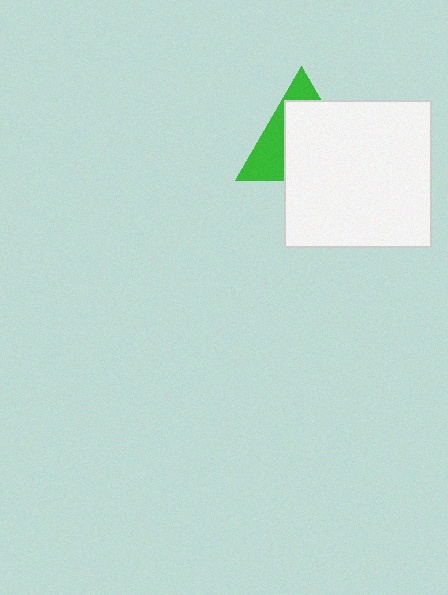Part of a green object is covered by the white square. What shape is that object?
It is a triangle.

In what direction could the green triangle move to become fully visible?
The green triangle could move toward the upper-left. That would shift it out from behind the white square entirely.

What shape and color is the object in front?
The object in front is a white square.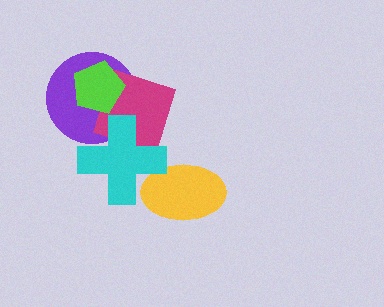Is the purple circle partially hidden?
Yes, it is partially covered by another shape.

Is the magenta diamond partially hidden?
Yes, it is partially covered by another shape.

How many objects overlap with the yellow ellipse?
1 object overlaps with the yellow ellipse.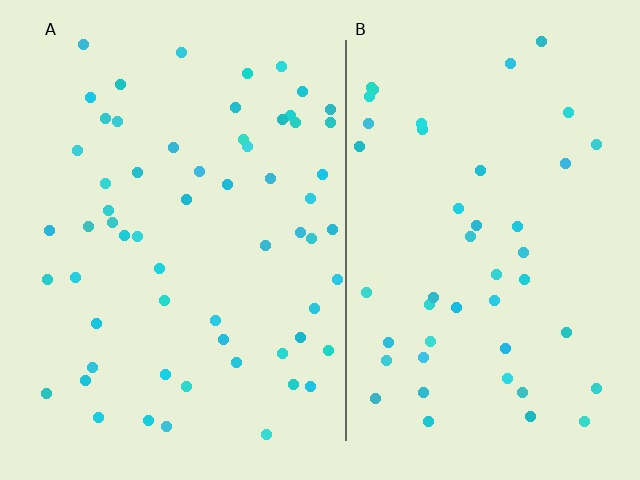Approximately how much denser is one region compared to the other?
Approximately 1.3× — region A over region B.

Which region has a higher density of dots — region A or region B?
A (the left).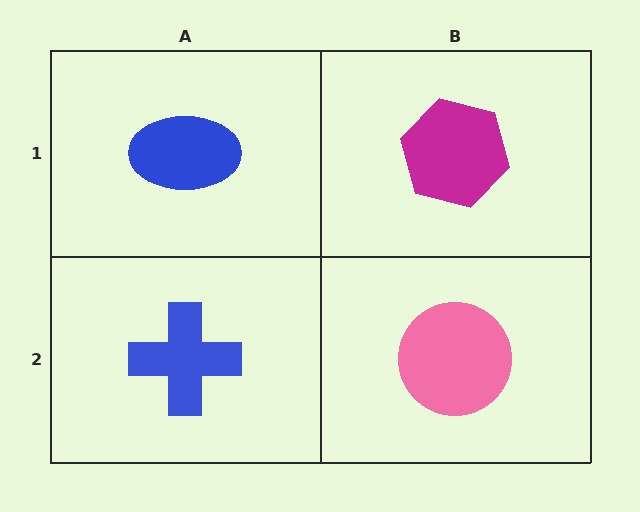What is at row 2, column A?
A blue cross.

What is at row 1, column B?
A magenta hexagon.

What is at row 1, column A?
A blue ellipse.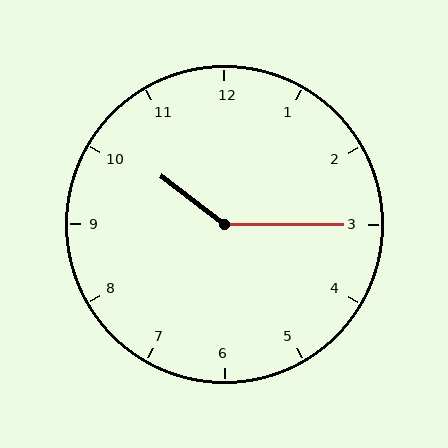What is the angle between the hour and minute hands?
Approximately 142 degrees.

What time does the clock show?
10:15.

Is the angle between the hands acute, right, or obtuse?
It is obtuse.